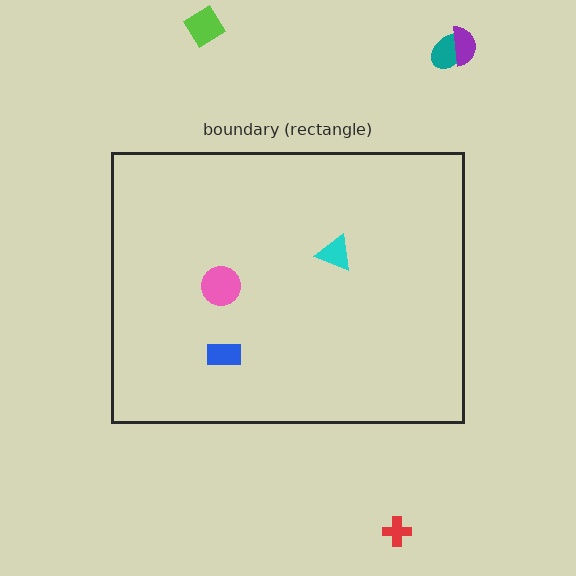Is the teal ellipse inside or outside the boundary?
Outside.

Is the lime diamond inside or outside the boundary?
Outside.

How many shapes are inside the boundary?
3 inside, 4 outside.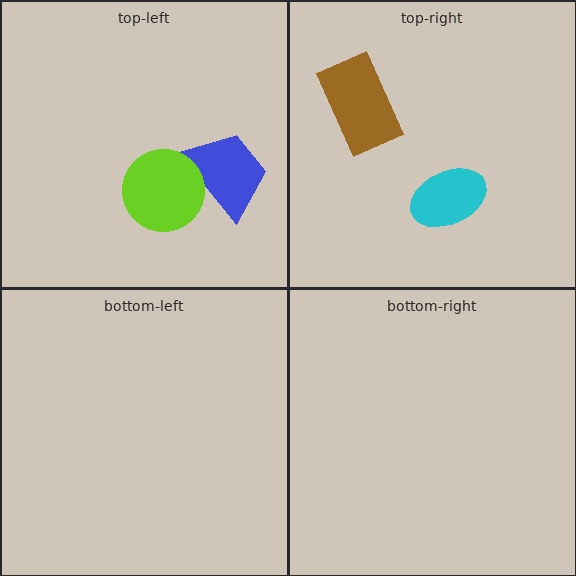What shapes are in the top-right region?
The brown rectangle, the cyan ellipse.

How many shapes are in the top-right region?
2.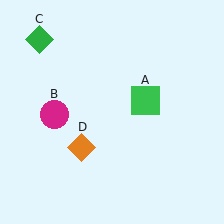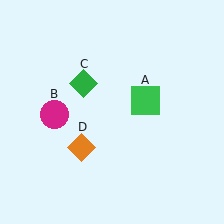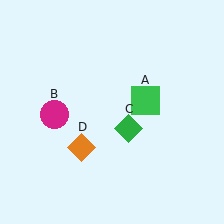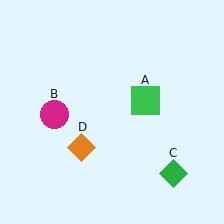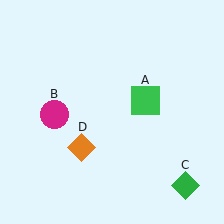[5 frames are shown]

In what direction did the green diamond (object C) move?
The green diamond (object C) moved down and to the right.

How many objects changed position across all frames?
1 object changed position: green diamond (object C).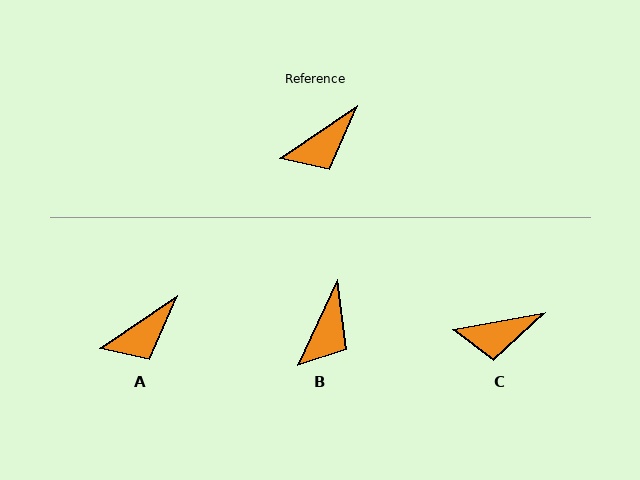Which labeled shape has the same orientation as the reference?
A.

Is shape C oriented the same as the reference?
No, it is off by about 24 degrees.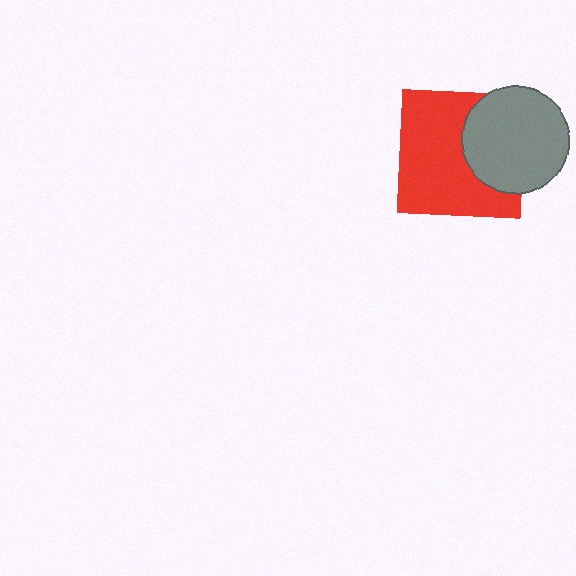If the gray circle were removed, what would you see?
You would see the complete red square.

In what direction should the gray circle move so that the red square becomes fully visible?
The gray circle should move right. That is the shortest direction to clear the overlap and leave the red square fully visible.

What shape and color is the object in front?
The object in front is a gray circle.